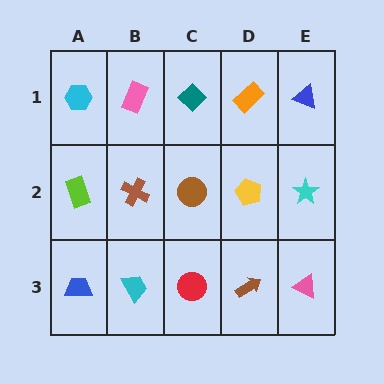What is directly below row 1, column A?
A lime rectangle.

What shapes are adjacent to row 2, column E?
A blue triangle (row 1, column E), a pink triangle (row 3, column E), a yellow pentagon (row 2, column D).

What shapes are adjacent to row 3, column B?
A brown cross (row 2, column B), a blue trapezoid (row 3, column A), a red circle (row 3, column C).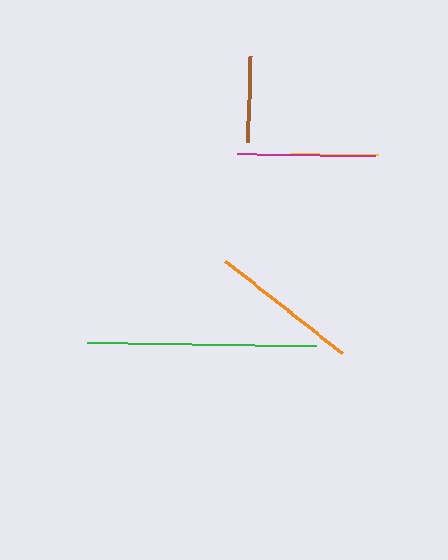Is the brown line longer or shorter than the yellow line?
The yellow line is longer than the brown line.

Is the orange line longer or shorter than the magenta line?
The orange line is longer than the magenta line.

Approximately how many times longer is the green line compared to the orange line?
The green line is approximately 1.5 times the length of the orange line.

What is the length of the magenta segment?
The magenta segment is approximately 138 pixels long.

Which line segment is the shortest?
The brown line is the shortest at approximately 86 pixels.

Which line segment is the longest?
The green line is the longest at approximately 229 pixels.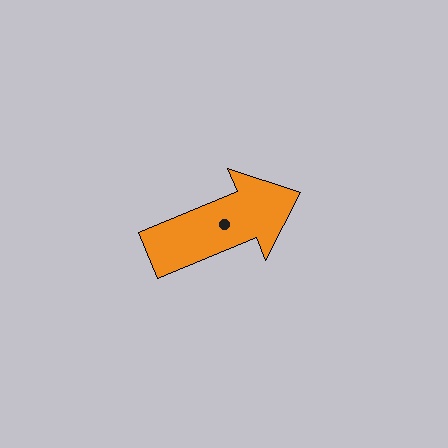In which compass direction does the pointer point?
East.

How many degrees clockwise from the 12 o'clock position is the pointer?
Approximately 68 degrees.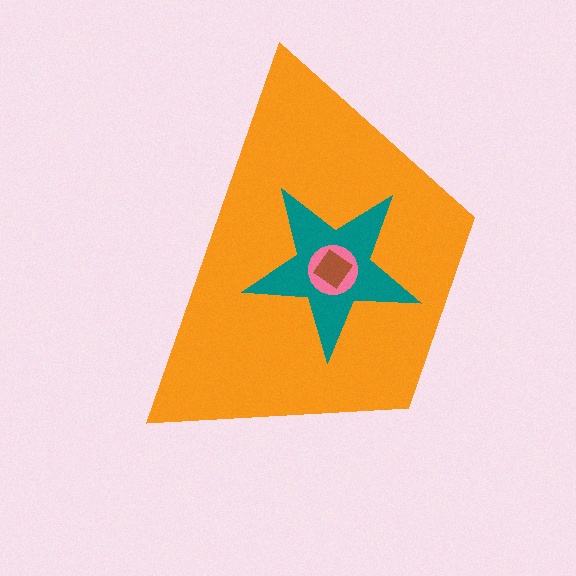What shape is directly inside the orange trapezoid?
The teal star.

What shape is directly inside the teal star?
The pink circle.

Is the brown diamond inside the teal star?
Yes.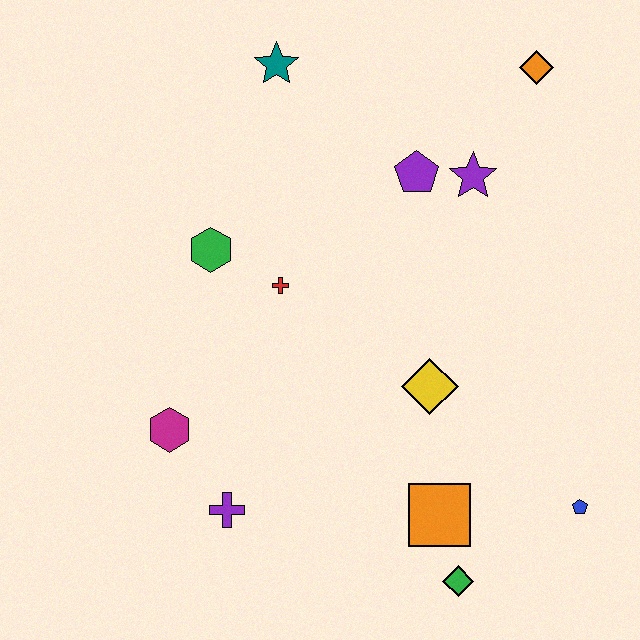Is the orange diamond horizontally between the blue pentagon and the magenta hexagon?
Yes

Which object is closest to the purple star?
The purple pentagon is closest to the purple star.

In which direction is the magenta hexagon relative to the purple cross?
The magenta hexagon is above the purple cross.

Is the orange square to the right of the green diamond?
No